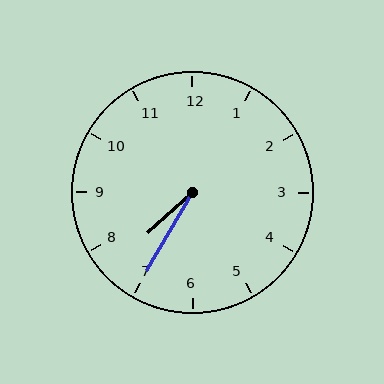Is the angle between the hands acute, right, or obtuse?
It is acute.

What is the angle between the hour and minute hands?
Approximately 18 degrees.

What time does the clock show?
7:35.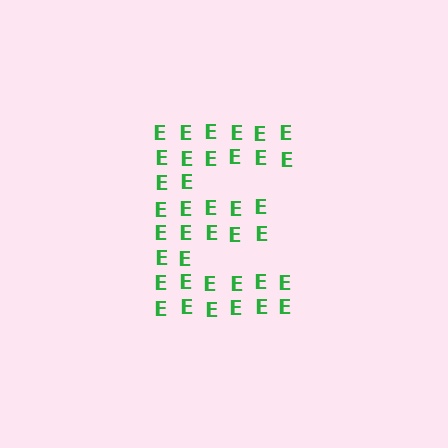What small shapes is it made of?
It is made of small letter E's.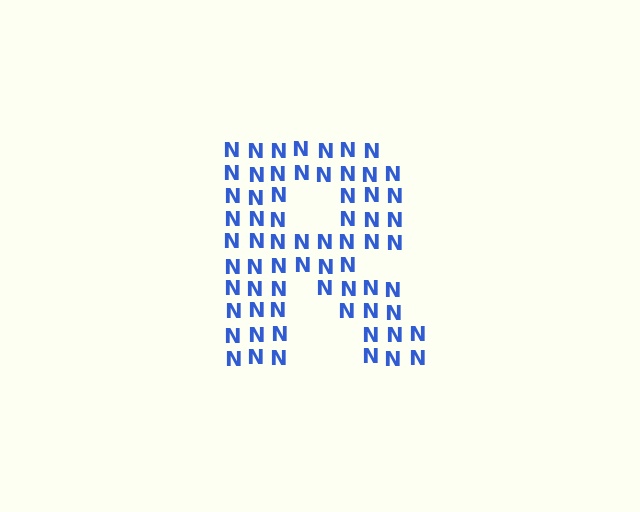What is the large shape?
The large shape is the letter R.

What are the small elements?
The small elements are letter N's.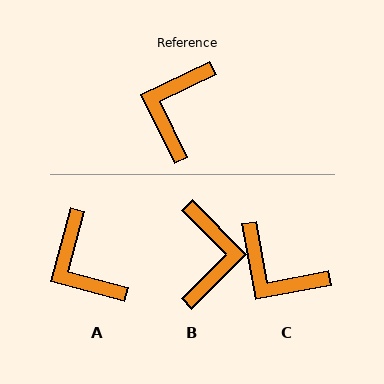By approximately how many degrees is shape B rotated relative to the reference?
Approximately 161 degrees clockwise.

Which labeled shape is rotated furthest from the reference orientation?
B, about 161 degrees away.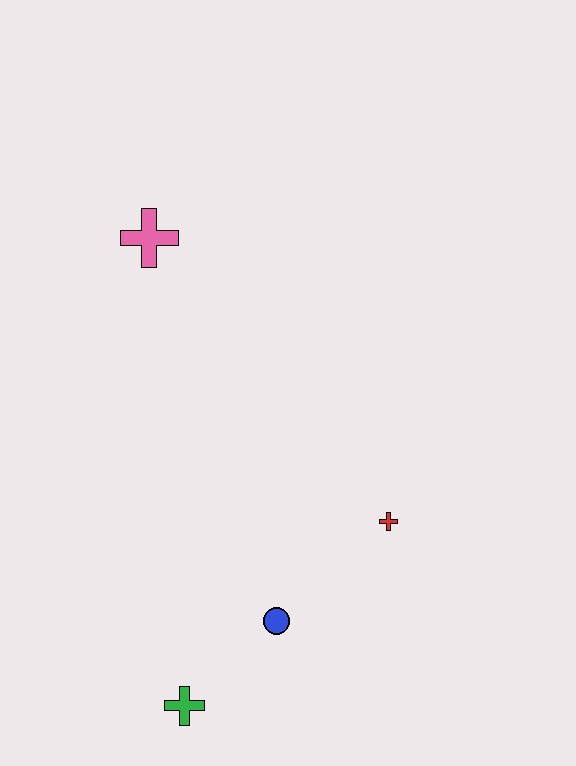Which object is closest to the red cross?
The blue circle is closest to the red cross.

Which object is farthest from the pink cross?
The green cross is farthest from the pink cross.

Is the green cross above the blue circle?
No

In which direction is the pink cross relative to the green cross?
The pink cross is above the green cross.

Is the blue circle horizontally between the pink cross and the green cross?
No